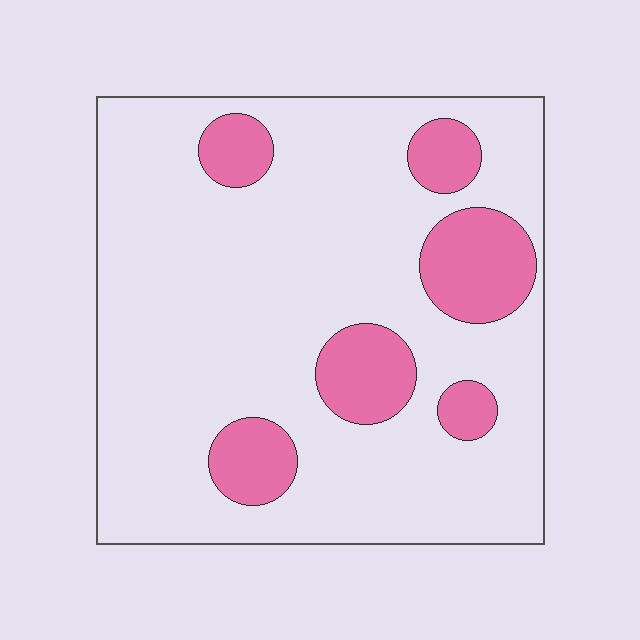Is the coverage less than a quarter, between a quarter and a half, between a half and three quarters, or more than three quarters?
Less than a quarter.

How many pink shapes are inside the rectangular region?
6.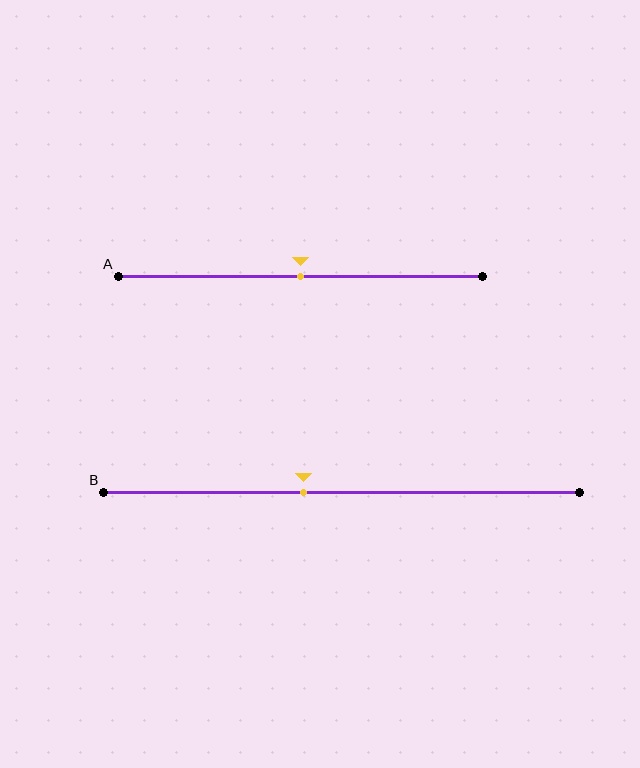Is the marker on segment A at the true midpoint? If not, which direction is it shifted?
Yes, the marker on segment A is at the true midpoint.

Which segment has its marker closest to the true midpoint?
Segment A has its marker closest to the true midpoint.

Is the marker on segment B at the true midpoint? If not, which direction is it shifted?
No, the marker on segment B is shifted to the left by about 8% of the segment length.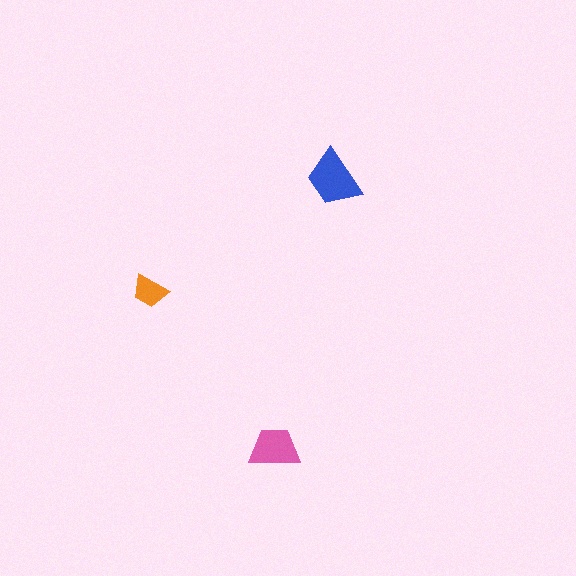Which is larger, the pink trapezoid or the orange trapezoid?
The pink one.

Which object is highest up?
The blue trapezoid is topmost.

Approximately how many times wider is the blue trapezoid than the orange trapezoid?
About 1.5 times wider.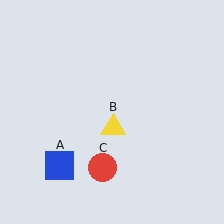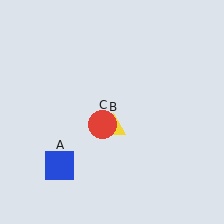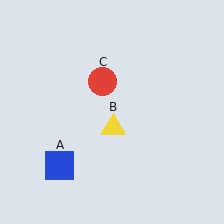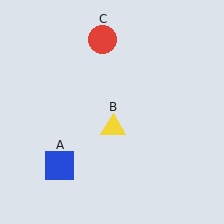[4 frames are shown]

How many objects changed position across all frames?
1 object changed position: red circle (object C).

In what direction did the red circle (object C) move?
The red circle (object C) moved up.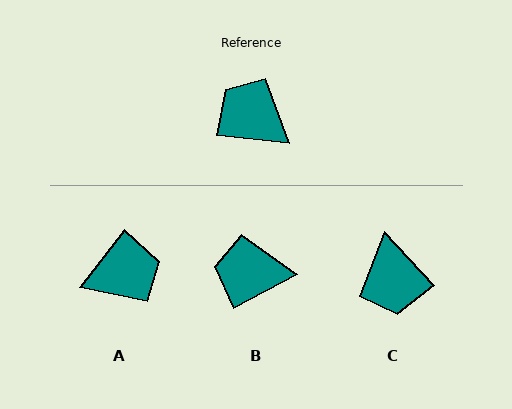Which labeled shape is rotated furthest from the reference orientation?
C, about 139 degrees away.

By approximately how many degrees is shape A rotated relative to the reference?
Approximately 122 degrees clockwise.